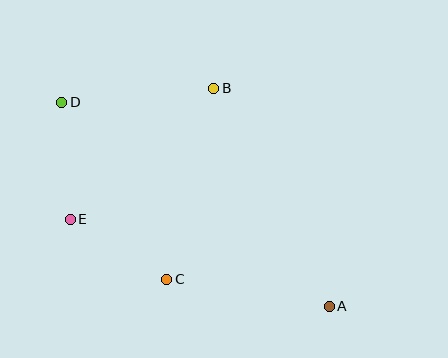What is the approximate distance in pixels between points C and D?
The distance between C and D is approximately 206 pixels.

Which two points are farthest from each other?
Points A and D are farthest from each other.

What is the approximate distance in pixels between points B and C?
The distance between B and C is approximately 197 pixels.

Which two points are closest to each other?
Points C and E are closest to each other.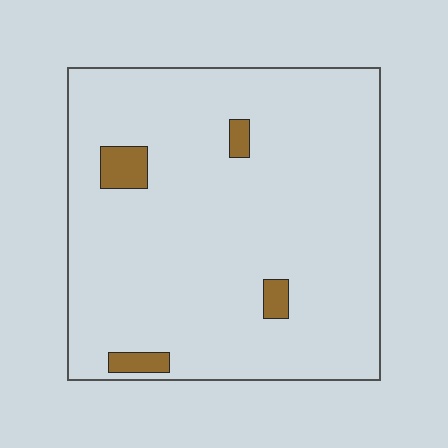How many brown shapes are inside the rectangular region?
4.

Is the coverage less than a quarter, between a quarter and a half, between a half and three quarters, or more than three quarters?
Less than a quarter.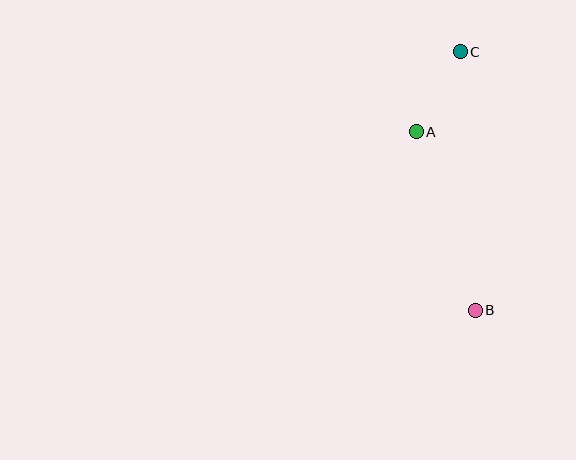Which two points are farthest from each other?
Points B and C are farthest from each other.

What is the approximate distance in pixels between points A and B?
The distance between A and B is approximately 188 pixels.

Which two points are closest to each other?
Points A and C are closest to each other.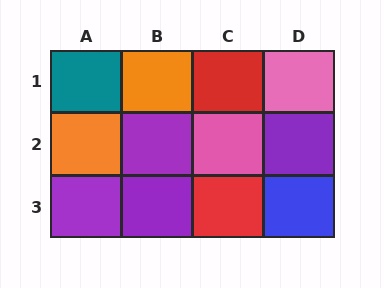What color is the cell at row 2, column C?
Pink.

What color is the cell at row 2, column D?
Purple.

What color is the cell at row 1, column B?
Orange.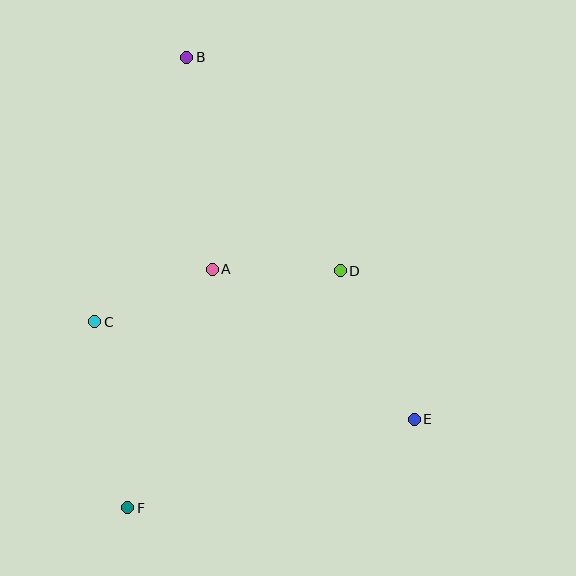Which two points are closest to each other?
Points A and D are closest to each other.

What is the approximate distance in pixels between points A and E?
The distance between A and E is approximately 252 pixels.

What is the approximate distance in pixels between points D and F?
The distance between D and F is approximately 318 pixels.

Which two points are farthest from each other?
Points B and F are farthest from each other.